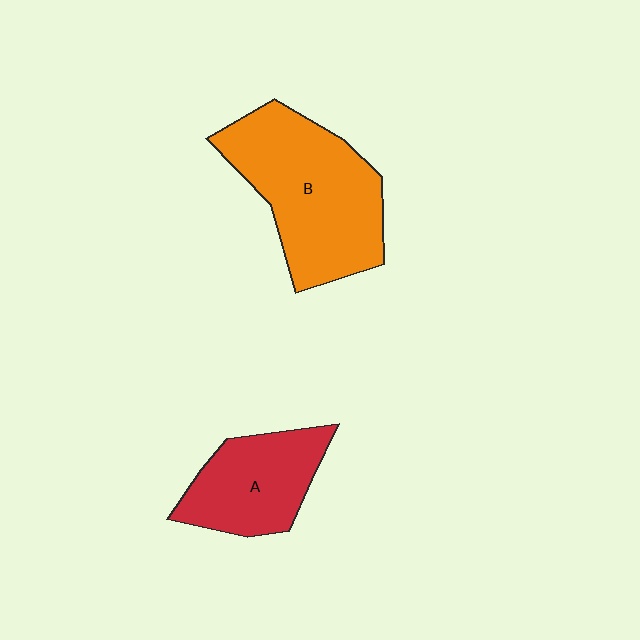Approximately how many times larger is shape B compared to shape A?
Approximately 1.6 times.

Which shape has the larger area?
Shape B (orange).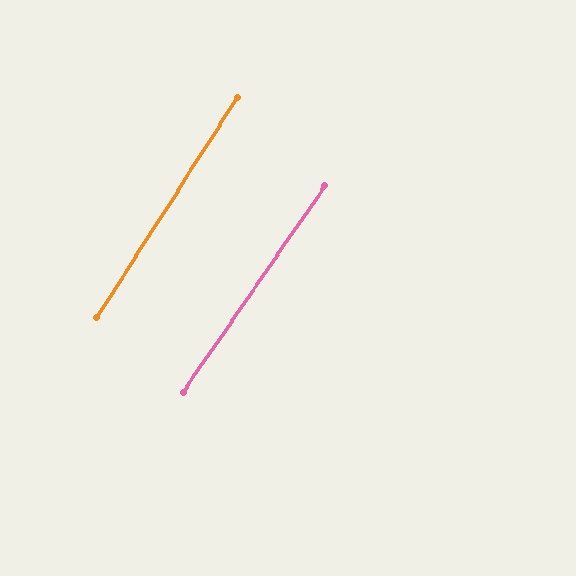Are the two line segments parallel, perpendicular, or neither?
Parallel — their directions differ by only 1.8°.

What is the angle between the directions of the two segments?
Approximately 2 degrees.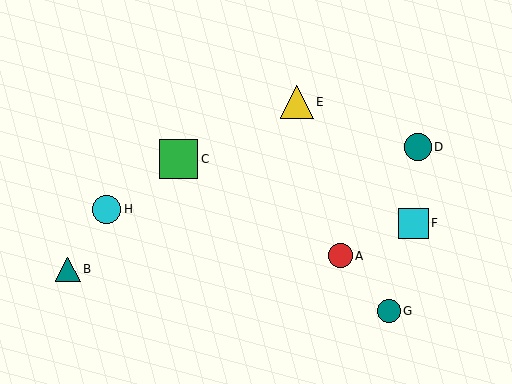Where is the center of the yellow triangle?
The center of the yellow triangle is at (297, 102).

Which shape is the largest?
The green square (labeled C) is the largest.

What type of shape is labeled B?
Shape B is a teal triangle.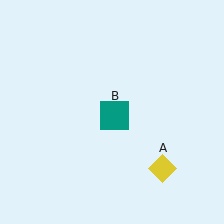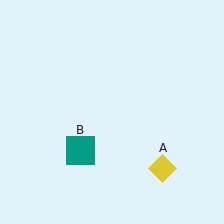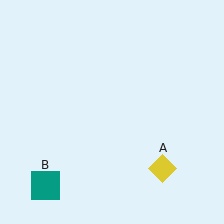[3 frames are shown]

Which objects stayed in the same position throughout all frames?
Yellow diamond (object A) remained stationary.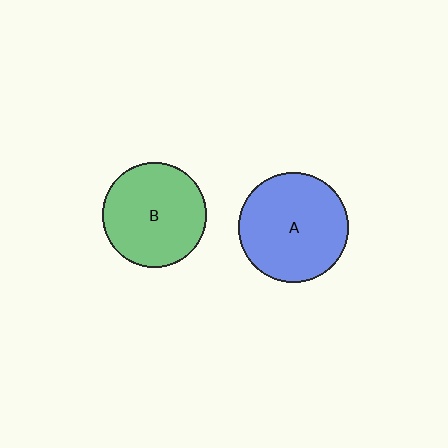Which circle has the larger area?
Circle A (blue).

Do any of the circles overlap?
No, none of the circles overlap.